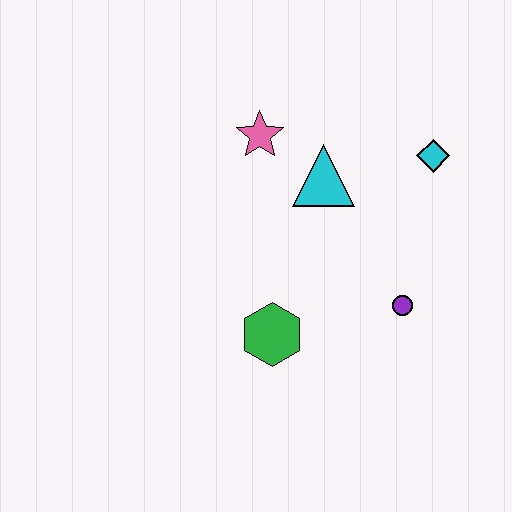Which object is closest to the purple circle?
The green hexagon is closest to the purple circle.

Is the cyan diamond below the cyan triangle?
No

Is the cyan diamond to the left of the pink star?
No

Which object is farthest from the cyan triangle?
The green hexagon is farthest from the cyan triangle.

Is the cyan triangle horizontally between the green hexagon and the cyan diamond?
Yes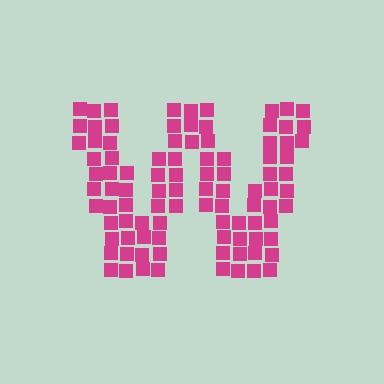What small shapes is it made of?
It is made of small squares.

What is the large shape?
The large shape is the letter W.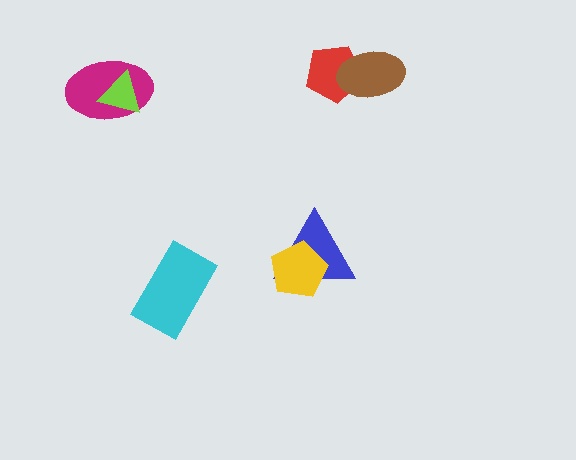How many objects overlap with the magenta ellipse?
1 object overlaps with the magenta ellipse.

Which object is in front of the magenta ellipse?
The lime triangle is in front of the magenta ellipse.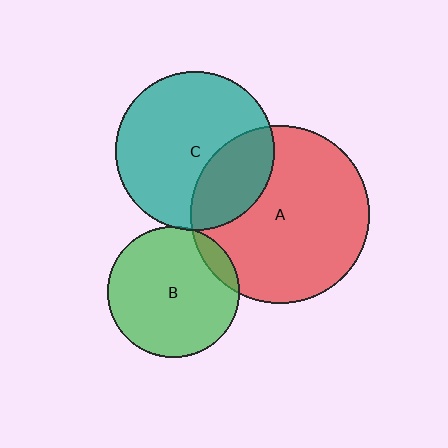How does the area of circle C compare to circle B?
Approximately 1.5 times.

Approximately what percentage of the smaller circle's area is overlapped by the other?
Approximately 5%.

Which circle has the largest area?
Circle A (red).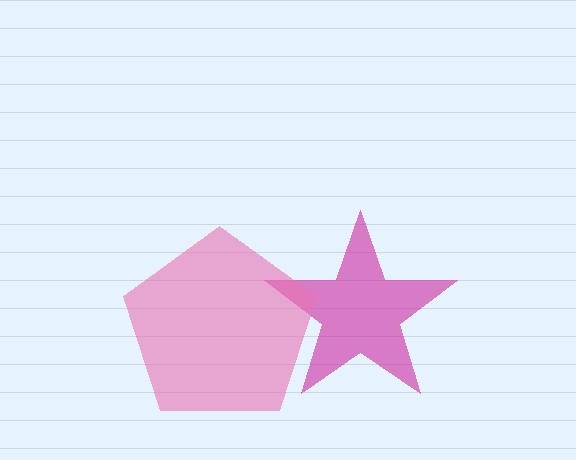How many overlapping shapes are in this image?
There are 2 overlapping shapes in the image.